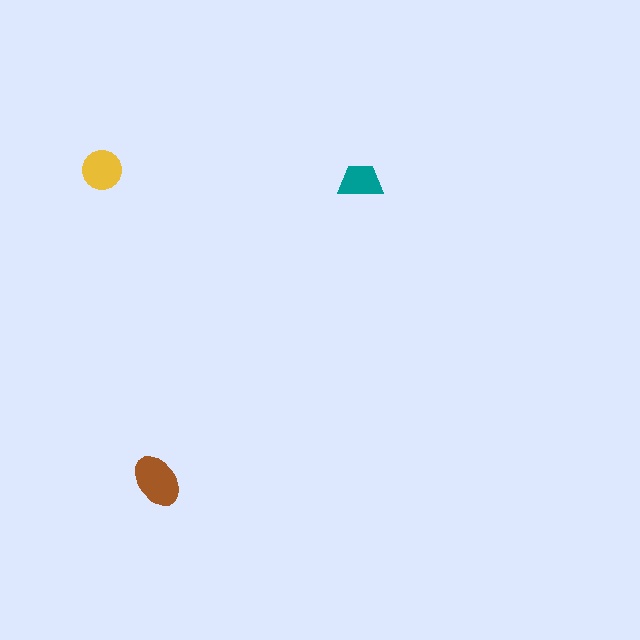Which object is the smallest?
The teal trapezoid.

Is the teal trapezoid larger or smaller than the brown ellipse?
Smaller.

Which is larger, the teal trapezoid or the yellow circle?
The yellow circle.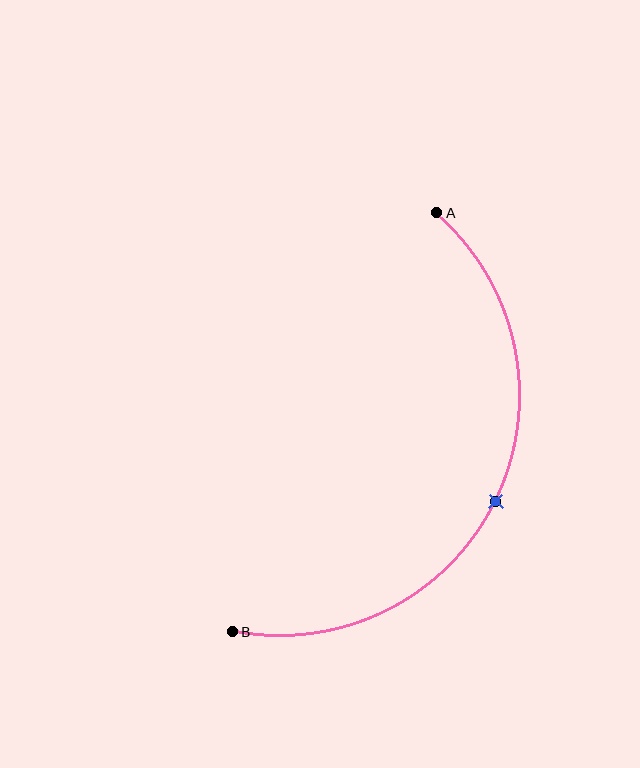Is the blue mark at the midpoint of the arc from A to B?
Yes. The blue mark lies on the arc at equal arc-length from both A and B — it is the arc midpoint.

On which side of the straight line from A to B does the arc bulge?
The arc bulges to the right of the straight line connecting A and B.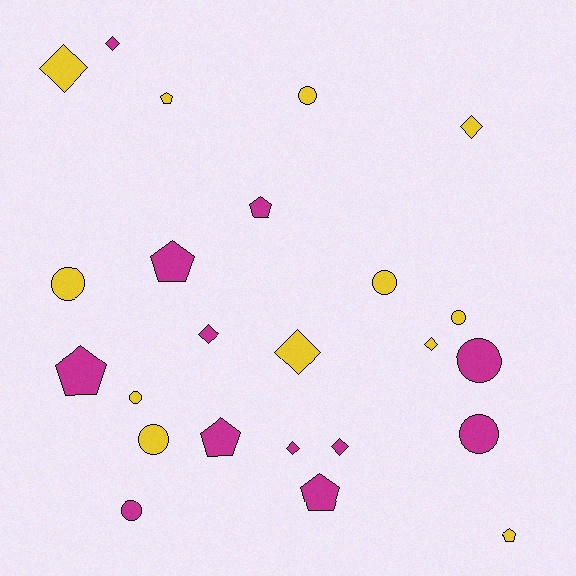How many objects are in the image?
There are 24 objects.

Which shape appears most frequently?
Circle, with 9 objects.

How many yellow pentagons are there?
There are 2 yellow pentagons.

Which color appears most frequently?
Magenta, with 12 objects.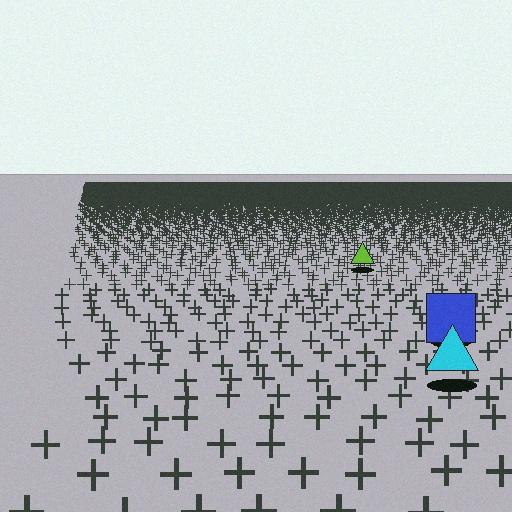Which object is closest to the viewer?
The cyan triangle is closest. The texture marks near it are larger and more spread out.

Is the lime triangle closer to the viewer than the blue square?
No. The blue square is closer — you can tell from the texture gradient: the ground texture is coarser near it.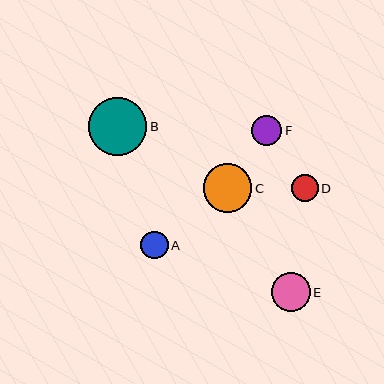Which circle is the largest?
Circle B is the largest with a size of approximately 58 pixels.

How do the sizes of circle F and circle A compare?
Circle F and circle A are approximately the same size.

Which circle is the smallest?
Circle D is the smallest with a size of approximately 26 pixels.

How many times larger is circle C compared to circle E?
Circle C is approximately 1.2 times the size of circle E.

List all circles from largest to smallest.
From largest to smallest: B, C, E, F, A, D.